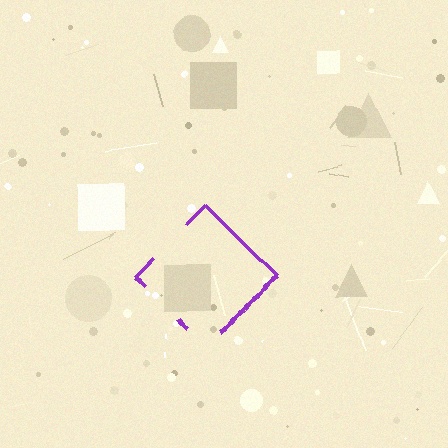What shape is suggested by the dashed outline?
The dashed outline suggests a diamond.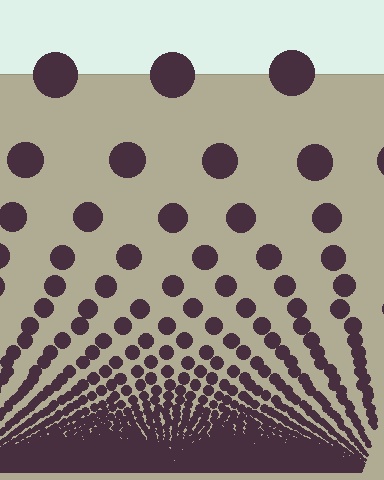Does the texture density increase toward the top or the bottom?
Density increases toward the bottom.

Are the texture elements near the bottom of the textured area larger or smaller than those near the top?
Smaller. The gradient is inverted — elements near the bottom are smaller and denser.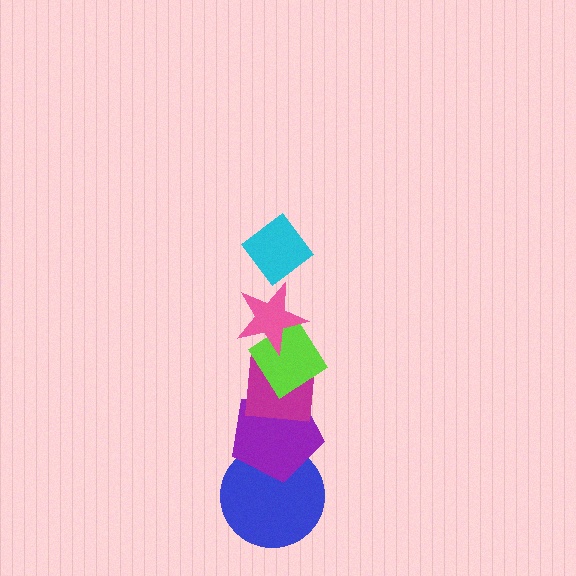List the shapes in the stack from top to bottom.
From top to bottom: the cyan diamond, the pink star, the lime diamond, the magenta square, the purple pentagon, the blue circle.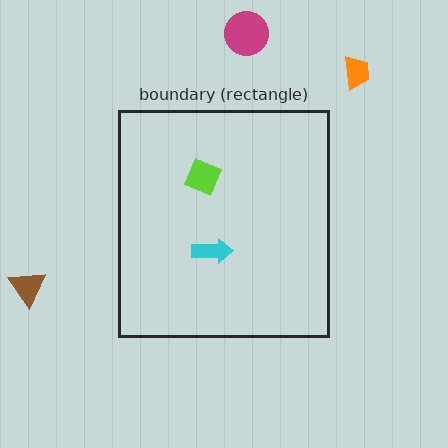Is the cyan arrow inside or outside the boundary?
Inside.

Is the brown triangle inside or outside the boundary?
Outside.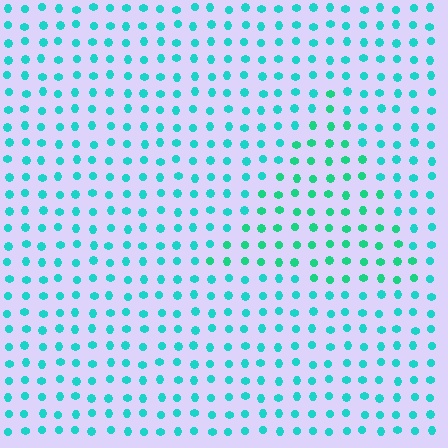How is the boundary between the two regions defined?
The boundary is defined purely by a slight shift in hue (about 23 degrees). Spacing, size, and orientation are identical on both sides.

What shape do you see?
I see a triangle.